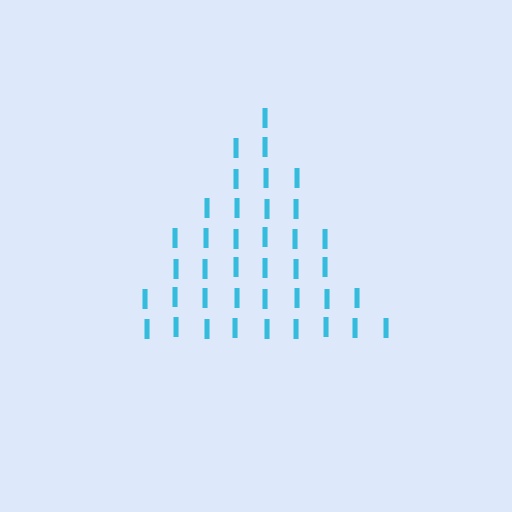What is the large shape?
The large shape is a triangle.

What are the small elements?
The small elements are letter I's.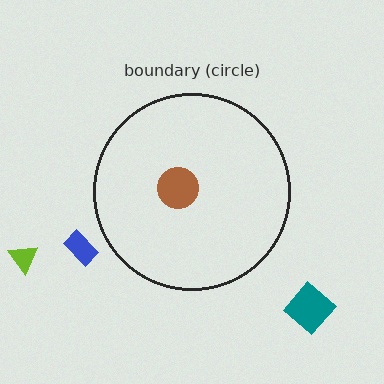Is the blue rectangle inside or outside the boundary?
Outside.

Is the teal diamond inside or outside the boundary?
Outside.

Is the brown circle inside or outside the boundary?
Inside.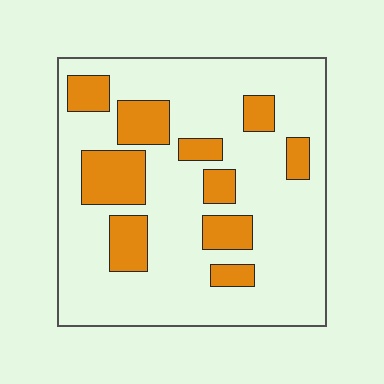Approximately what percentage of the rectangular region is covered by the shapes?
Approximately 25%.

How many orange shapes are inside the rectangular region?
10.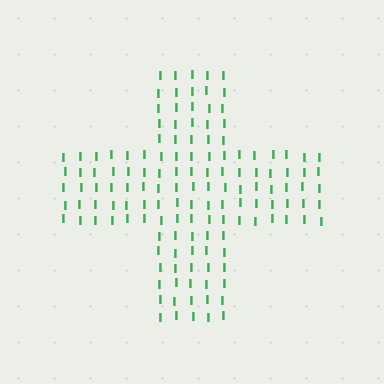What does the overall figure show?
The overall figure shows a cross.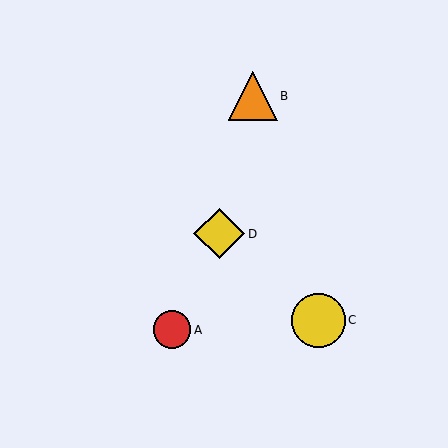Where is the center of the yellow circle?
The center of the yellow circle is at (319, 320).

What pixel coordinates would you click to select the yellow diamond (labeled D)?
Click at (219, 234) to select the yellow diamond D.